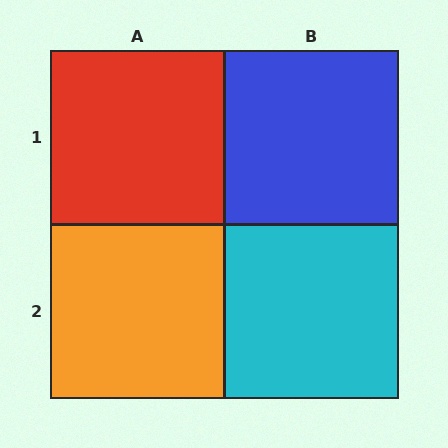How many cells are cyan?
1 cell is cyan.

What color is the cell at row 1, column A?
Red.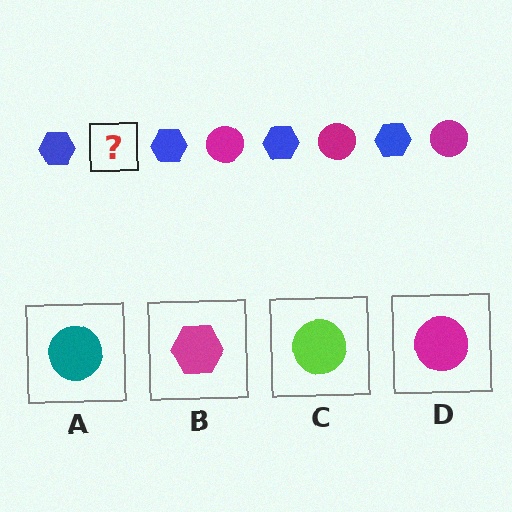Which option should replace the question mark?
Option D.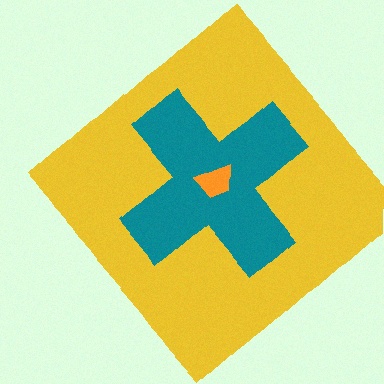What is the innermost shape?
The orange trapezoid.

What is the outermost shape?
The yellow diamond.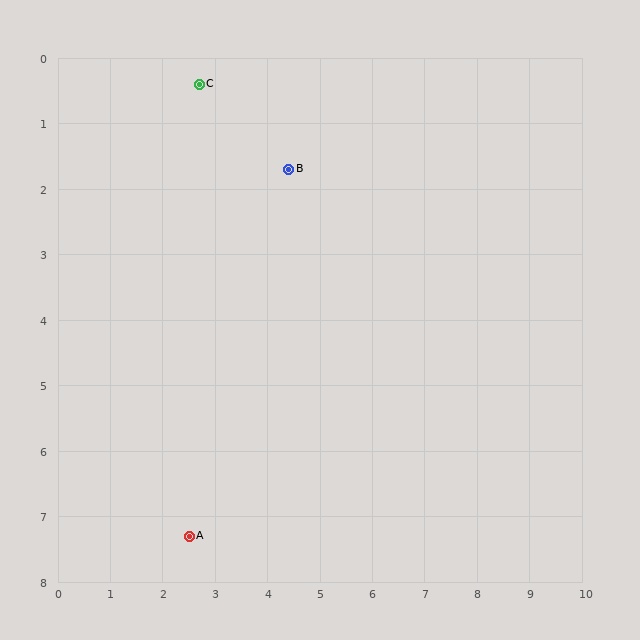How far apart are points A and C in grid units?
Points A and C are about 6.9 grid units apart.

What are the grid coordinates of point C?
Point C is at approximately (2.7, 0.4).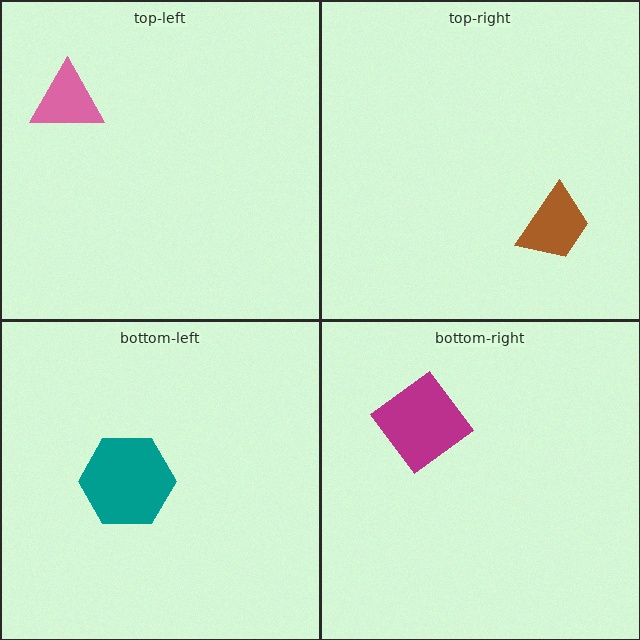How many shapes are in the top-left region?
1.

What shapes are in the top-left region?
The pink triangle.